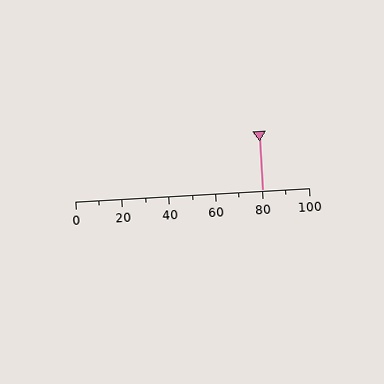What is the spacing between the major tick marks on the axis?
The major ticks are spaced 20 apart.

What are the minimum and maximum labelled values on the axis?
The axis runs from 0 to 100.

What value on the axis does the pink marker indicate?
The marker indicates approximately 80.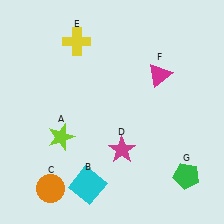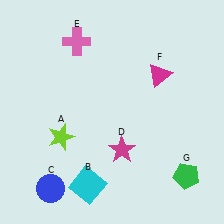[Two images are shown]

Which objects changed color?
C changed from orange to blue. E changed from yellow to pink.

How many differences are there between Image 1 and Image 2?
There are 2 differences between the two images.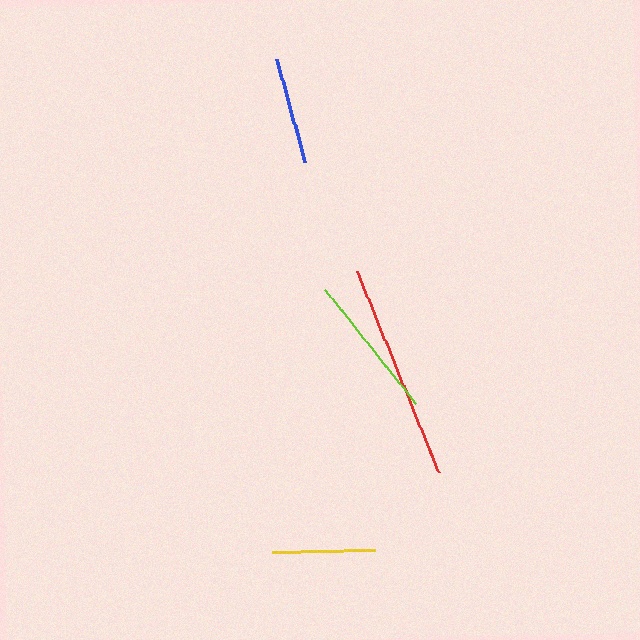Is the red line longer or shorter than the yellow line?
The red line is longer than the yellow line.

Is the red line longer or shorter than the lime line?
The red line is longer than the lime line.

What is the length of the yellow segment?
The yellow segment is approximately 103 pixels long.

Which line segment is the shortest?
The yellow line is the shortest at approximately 103 pixels.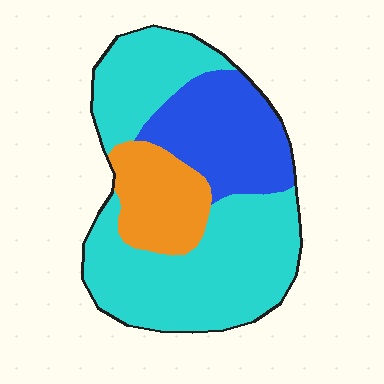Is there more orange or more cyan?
Cyan.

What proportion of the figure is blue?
Blue covers around 25% of the figure.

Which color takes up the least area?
Orange, at roughly 15%.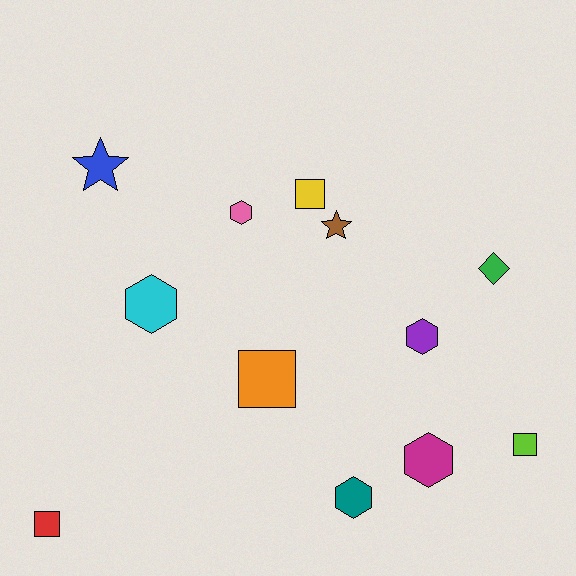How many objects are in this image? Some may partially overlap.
There are 12 objects.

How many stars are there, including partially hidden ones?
There are 2 stars.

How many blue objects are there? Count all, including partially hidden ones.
There is 1 blue object.